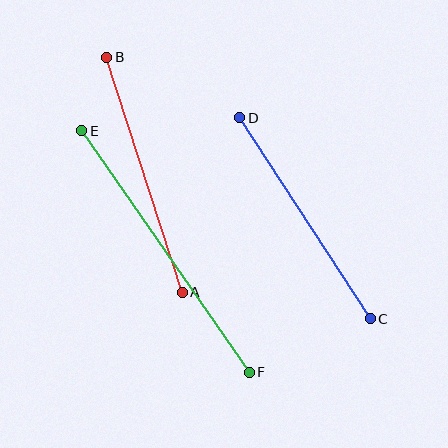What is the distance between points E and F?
The distance is approximately 294 pixels.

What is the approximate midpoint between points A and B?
The midpoint is at approximately (144, 175) pixels.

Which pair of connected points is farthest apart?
Points E and F are farthest apart.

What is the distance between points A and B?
The distance is approximately 246 pixels.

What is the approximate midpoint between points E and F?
The midpoint is at approximately (165, 251) pixels.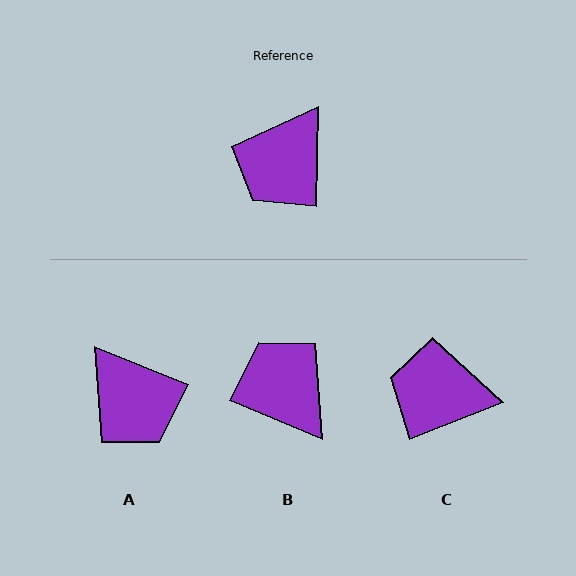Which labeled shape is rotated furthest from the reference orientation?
B, about 111 degrees away.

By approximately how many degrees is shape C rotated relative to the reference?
Approximately 67 degrees clockwise.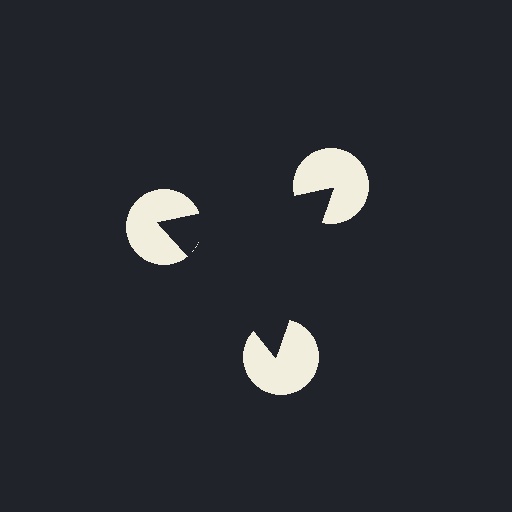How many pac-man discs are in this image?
There are 3 — one at each vertex of the illusory triangle.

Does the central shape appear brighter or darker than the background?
It typically appears slightly darker than the background, even though no actual brightness change is drawn.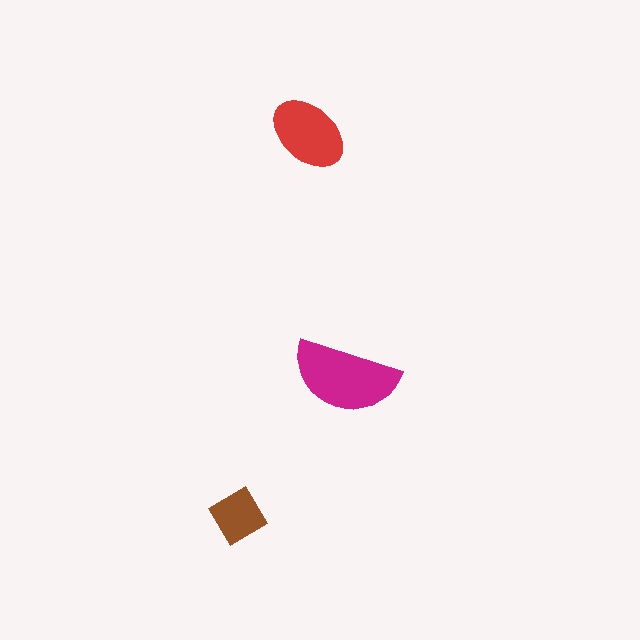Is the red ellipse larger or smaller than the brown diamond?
Larger.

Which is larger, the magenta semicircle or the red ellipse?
The magenta semicircle.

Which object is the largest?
The magenta semicircle.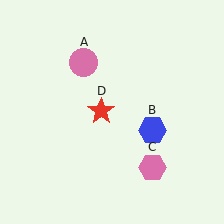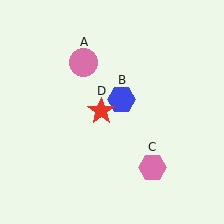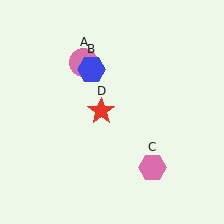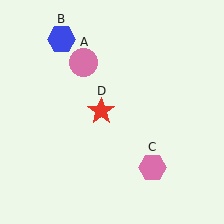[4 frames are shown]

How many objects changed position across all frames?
1 object changed position: blue hexagon (object B).